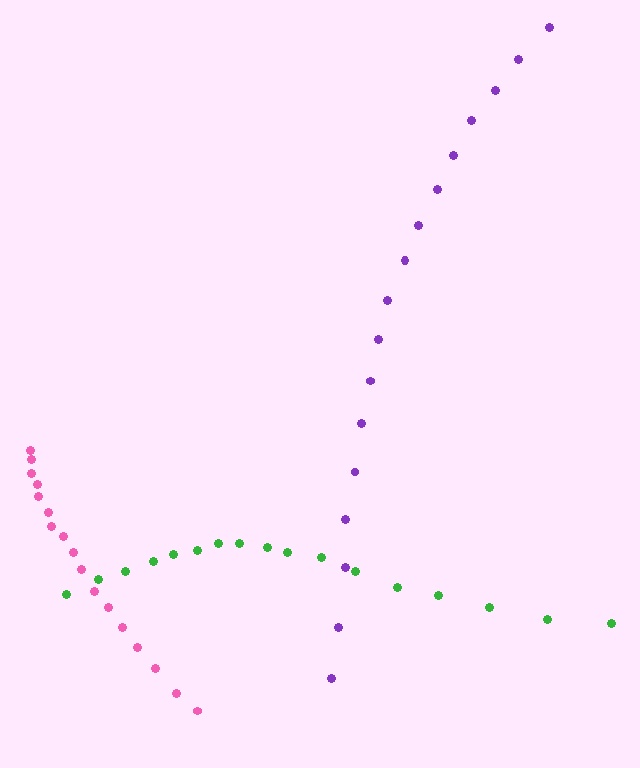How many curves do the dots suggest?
There are 3 distinct paths.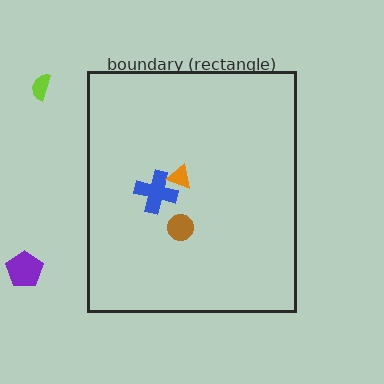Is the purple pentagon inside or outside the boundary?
Outside.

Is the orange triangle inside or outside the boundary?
Inside.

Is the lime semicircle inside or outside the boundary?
Outside.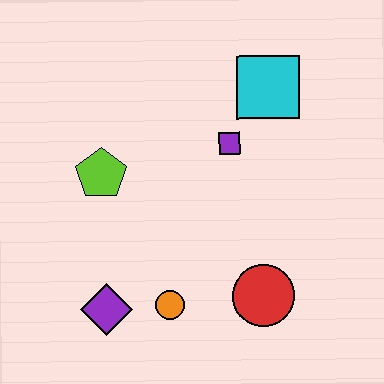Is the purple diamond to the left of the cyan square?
Yes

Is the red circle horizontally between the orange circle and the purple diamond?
No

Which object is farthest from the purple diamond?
The cyan square is farthest from the purple diamond.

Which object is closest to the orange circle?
The purple diamond is closest to the orange circle.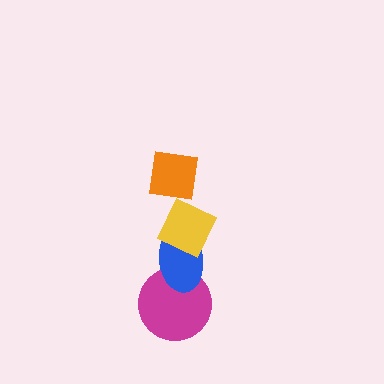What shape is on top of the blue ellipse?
The yellow diamond is on top of the blue ellipse.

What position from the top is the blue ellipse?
The blue ellipse is 3rd from the top.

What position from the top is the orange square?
The orange square is 1st from the top.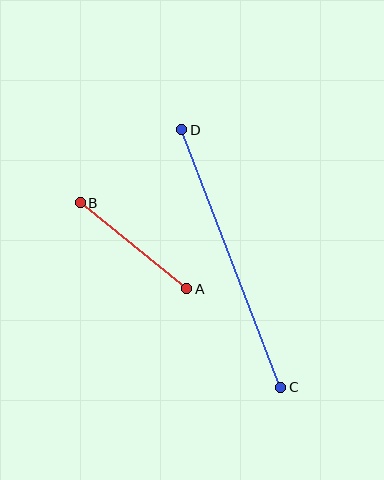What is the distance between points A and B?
The distance is approximately 136 pixels.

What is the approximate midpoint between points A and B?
The midpoint is at approximately (133, 246) pixels.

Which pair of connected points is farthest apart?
Points C and D are farthest apart.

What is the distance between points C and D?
The distance is approximately 275 pixels.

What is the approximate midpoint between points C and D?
The midpoint is at approximately (231, 259) pixels.